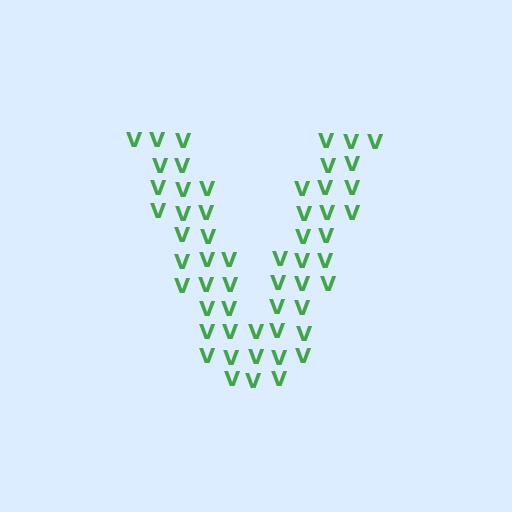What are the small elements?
The small elements are letter V's.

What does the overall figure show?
The overall figure shows the letter V.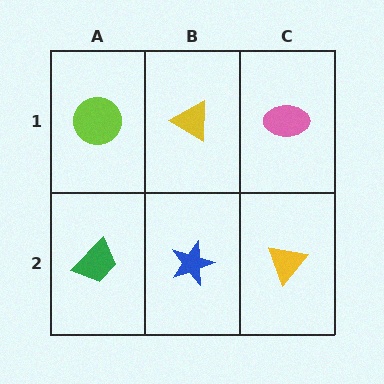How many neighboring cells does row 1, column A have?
2.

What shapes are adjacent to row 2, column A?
A lime circle (row 1, column A), a blue star (row 2, column B).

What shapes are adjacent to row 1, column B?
A blue star (row 2, column B), a lime circle (row 1, column A), a pink ellipse (row 1, column C).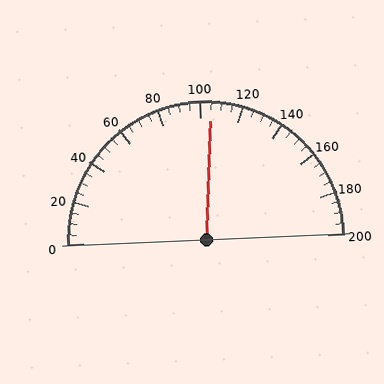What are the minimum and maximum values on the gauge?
The gauge ranges from 0 to 200.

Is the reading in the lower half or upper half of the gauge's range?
The reading is in the upper half of the range (0 to 200).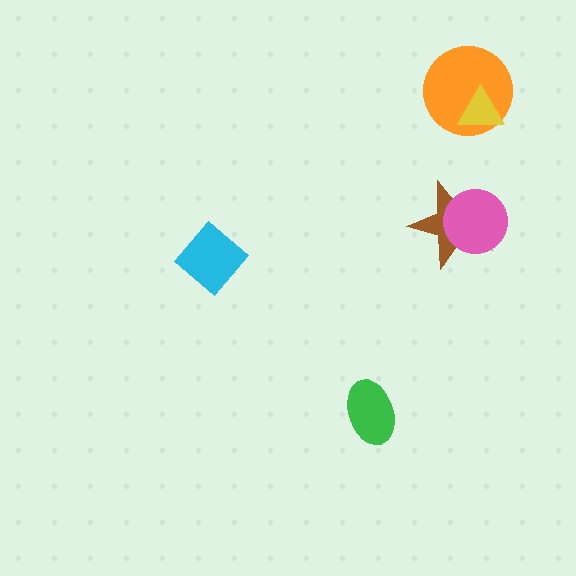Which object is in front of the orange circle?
The yellow triangle is in front of the orange circle.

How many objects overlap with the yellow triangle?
1 object overlaps with the yellow triangle.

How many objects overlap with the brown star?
1 object overlaps with the brown star.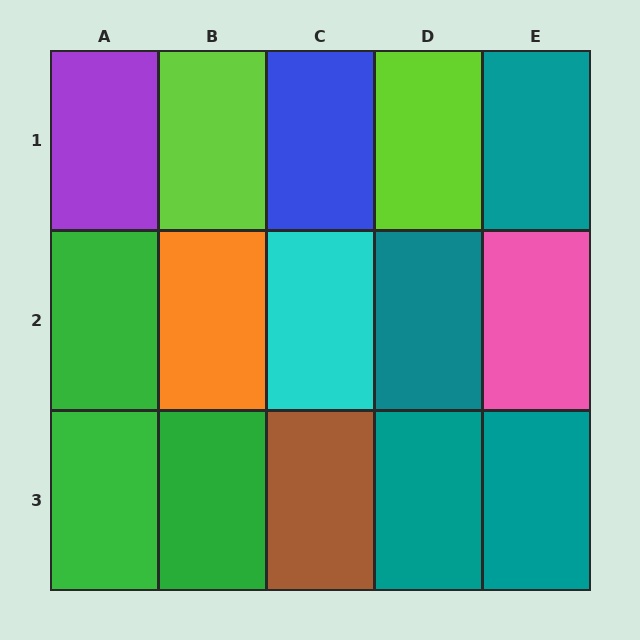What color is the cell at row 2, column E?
Pink.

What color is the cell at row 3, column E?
Teal.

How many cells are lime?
2 cells are lime.